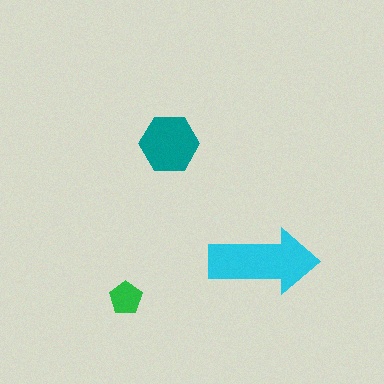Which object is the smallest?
The green pentagon.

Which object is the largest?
The cyan arrow.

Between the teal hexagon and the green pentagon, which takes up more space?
The teal hexagon.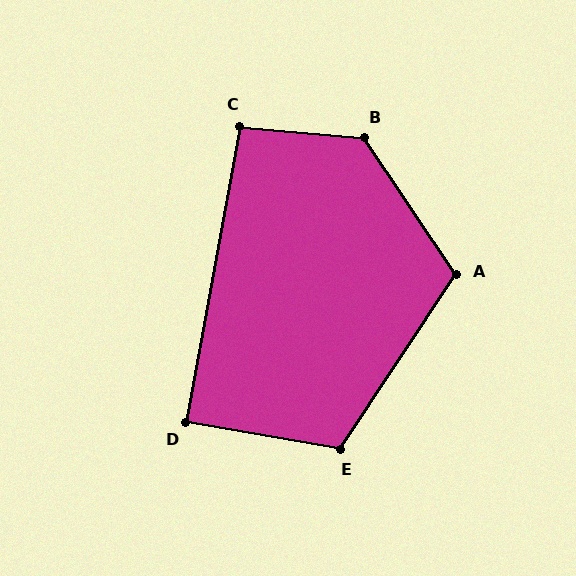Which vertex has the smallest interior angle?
D, at approximately 89 degrees.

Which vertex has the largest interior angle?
B, at approximately 129 degrees.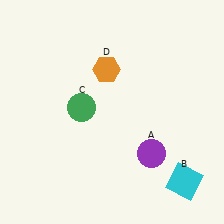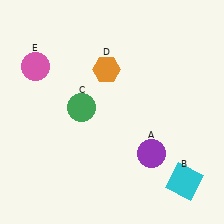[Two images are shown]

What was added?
A pink circle (E) was added in Image 2.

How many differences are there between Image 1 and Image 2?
There is 1 difference between the two images.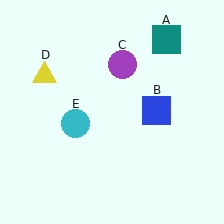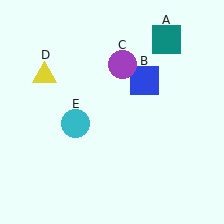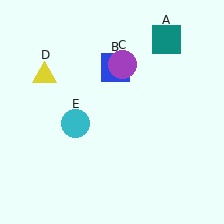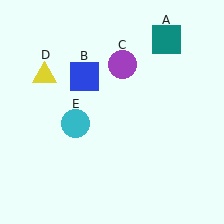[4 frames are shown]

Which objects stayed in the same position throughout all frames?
Teal square (object A) and purple circle (object C) and yellow triangle (object D) and cyan circle (object E) remained stationary.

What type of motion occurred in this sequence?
The blue square (object B) rotated counterclockwise around the center of the scene.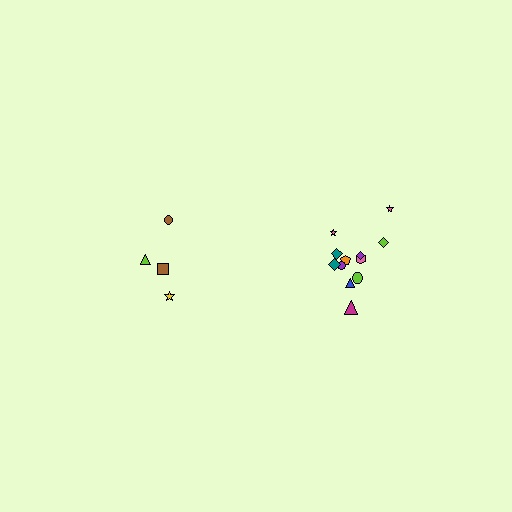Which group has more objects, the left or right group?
The right group.